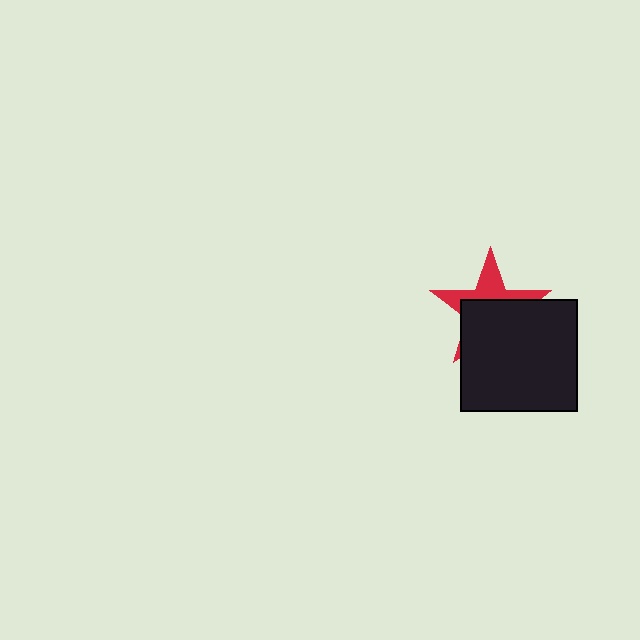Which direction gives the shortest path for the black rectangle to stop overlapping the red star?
Moving down gives the shortest separation.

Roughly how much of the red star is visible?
A small part of it is visible (roughly 39%).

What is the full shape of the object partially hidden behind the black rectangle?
The partially hidden object is a red star.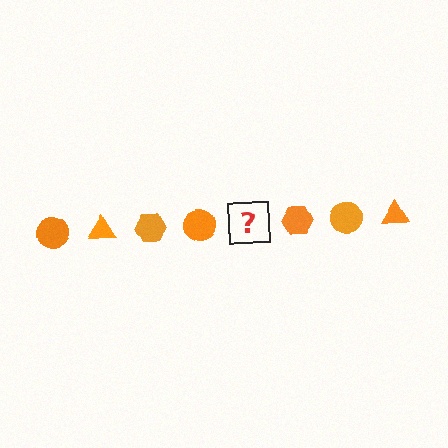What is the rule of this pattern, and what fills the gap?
The rule is that the pattern cycles through circle, triangle, hexagon shapes in orange. The gap should be filled with an orange triangle.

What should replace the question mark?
The question mark should be replaced with an orange triangle.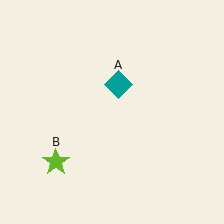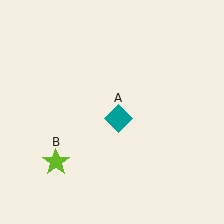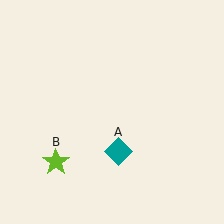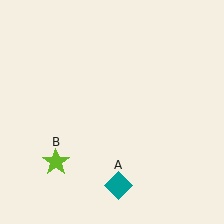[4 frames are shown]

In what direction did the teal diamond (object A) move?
The teal diamond (object A) moved down.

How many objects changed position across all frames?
1 object changed position: teal diamond (object A).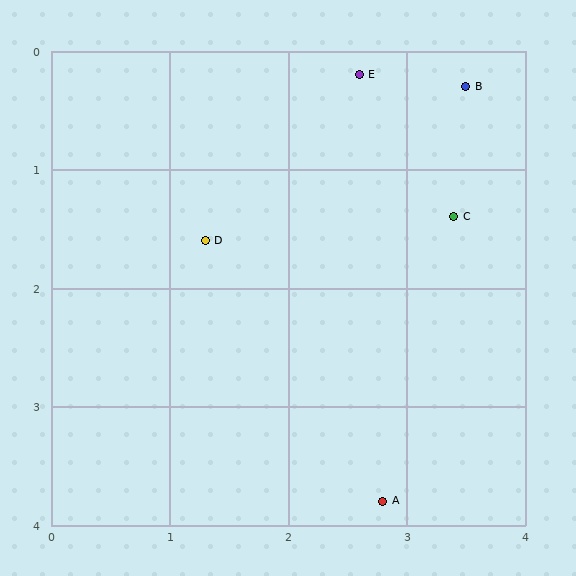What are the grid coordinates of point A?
Point A is at approximately (2.8, 3.8).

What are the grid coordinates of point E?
Point E is at approximately (2.6, 0.2).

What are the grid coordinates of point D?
Point D is at approximately (1.3, 1.6).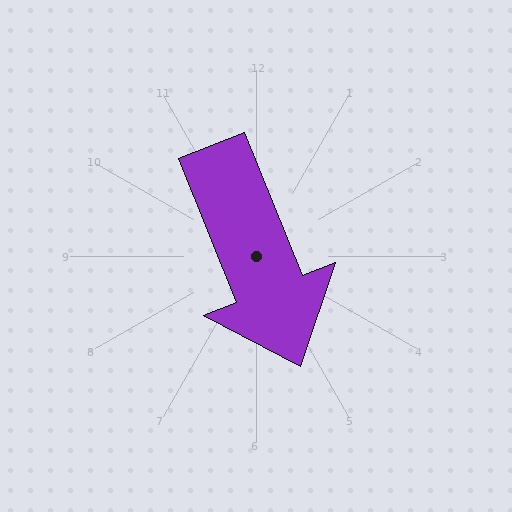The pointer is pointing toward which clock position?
Roughly 5 o'clock.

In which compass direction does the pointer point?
South.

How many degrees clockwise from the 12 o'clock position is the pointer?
Approximately 158 degrees.